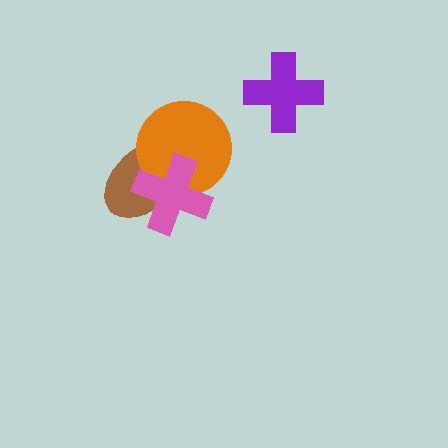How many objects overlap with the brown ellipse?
2 objects overlap with the brown ellipse.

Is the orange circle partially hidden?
Yes, it is partially covered by another shape.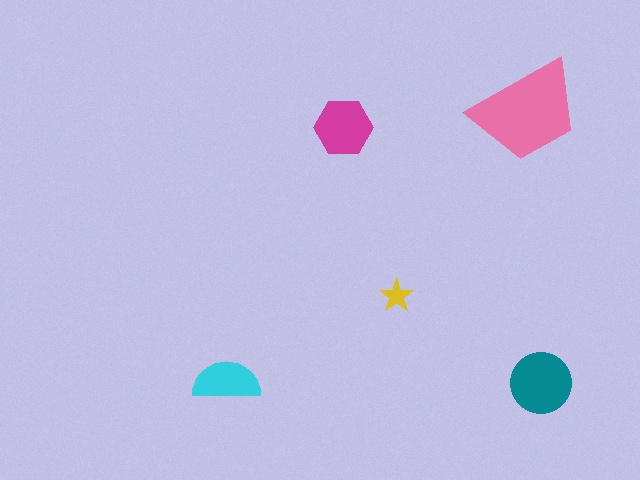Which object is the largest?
The pink trapezoid.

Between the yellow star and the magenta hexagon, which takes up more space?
The magenta hexagon.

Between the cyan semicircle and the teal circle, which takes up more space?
The teal circle.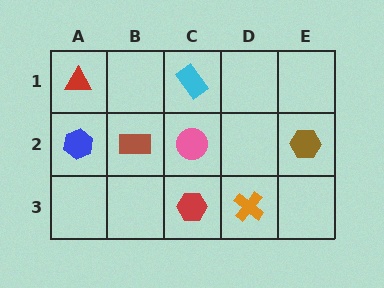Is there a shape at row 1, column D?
No, that cell is empty.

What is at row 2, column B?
A brown rectangle.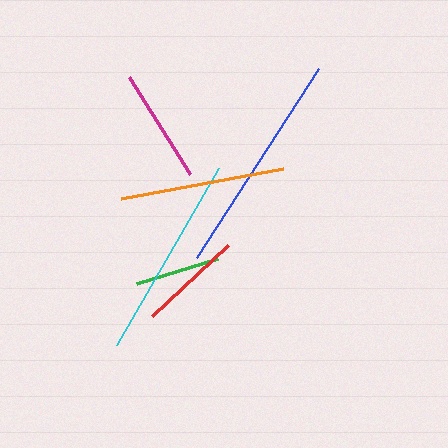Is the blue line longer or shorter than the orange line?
The blue line is longer than the orange line.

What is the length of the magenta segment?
The magenta segment is approximately 115 pixels long.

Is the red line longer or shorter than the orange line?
The orange line is longer than the red line.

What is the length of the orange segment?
The orange segment is approximately 165 pixels long.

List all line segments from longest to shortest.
From longest to shortest: blue, cyan, orange, magenta, red, green.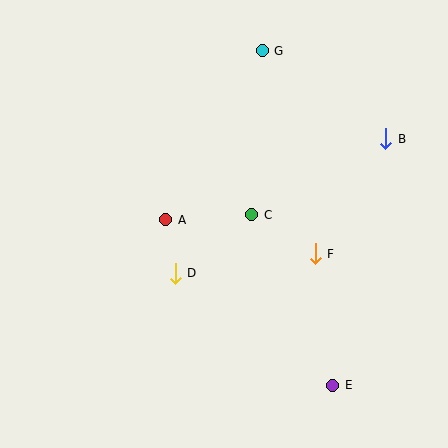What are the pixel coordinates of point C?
Point C is at (252, 215).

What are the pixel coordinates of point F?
Point F is at (315, 254).